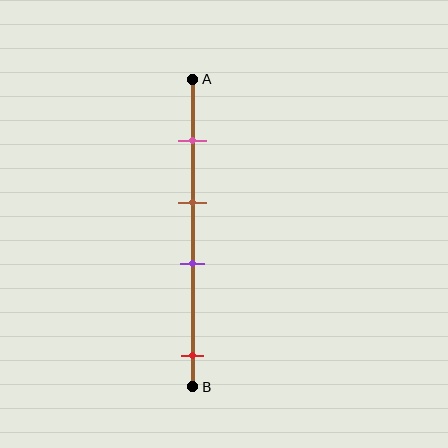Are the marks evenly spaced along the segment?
No, the marks are not evenly spaced.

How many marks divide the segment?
There are 4 marks dividing the segment.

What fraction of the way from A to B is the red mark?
The red mark is approximately 90% (0.9) of the way from A to B.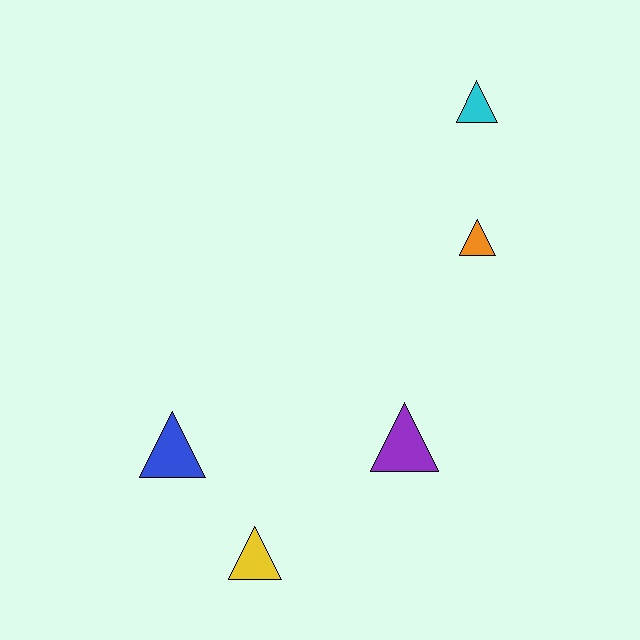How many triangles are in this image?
There are 5 triangles.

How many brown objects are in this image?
There are no brown objects.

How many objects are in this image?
There are 5 objects.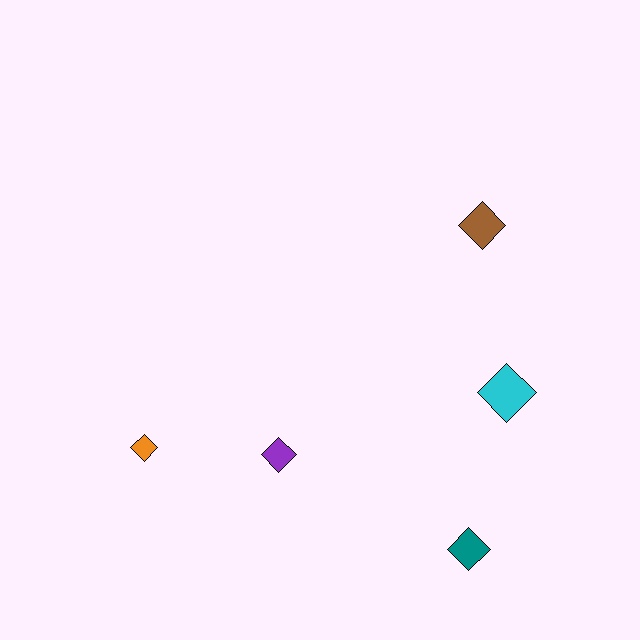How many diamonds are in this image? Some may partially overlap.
There are 5 diamonds.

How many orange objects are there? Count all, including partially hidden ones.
There is 1 orange object.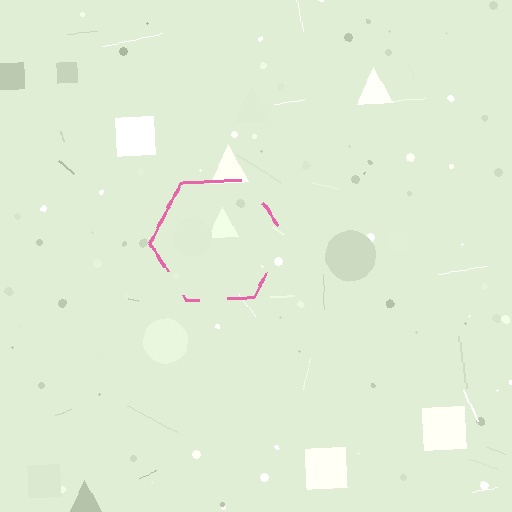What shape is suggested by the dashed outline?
The dashed outline suggests a hexagon.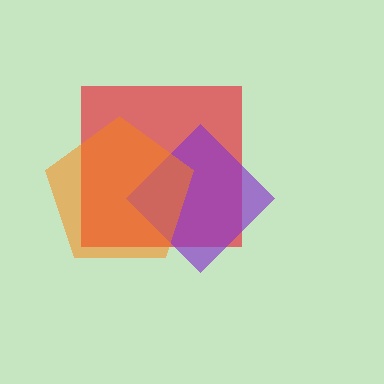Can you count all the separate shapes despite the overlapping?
Yes, there are 3 separate shapes.